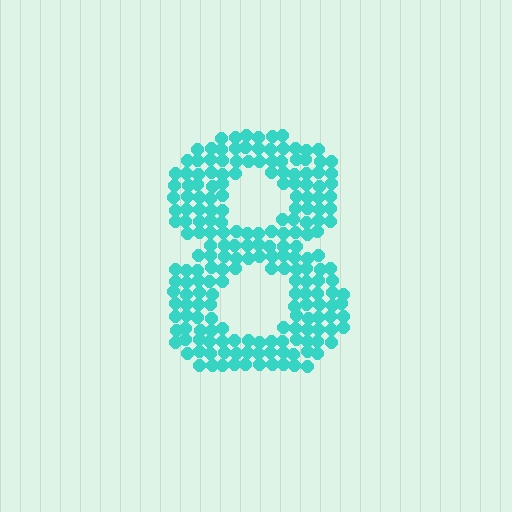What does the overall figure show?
The overall figure shows the digit 8.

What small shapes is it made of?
It is made of small circles.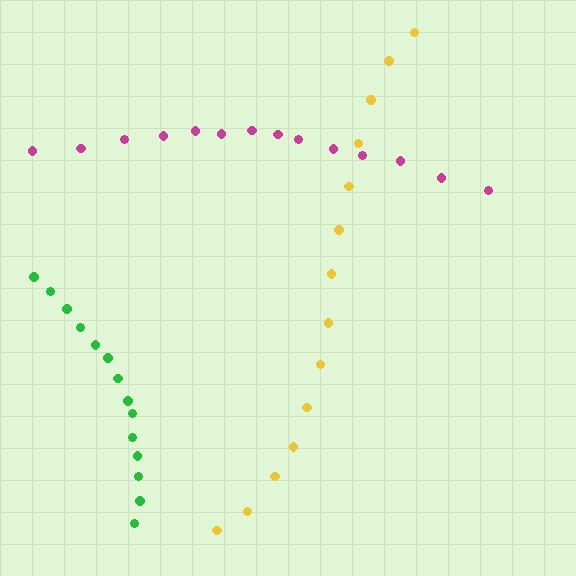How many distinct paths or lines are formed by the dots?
There are 3 distinct paths.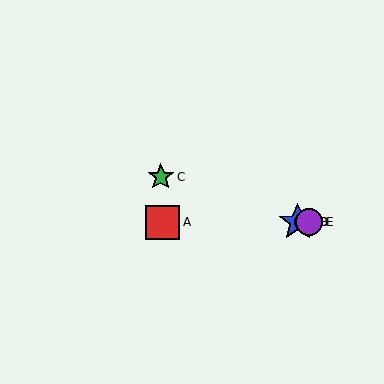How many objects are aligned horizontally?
4 objects (A, B, D, E) are aligned horizontally.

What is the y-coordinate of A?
Object A is at y≈222.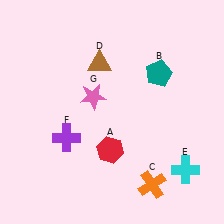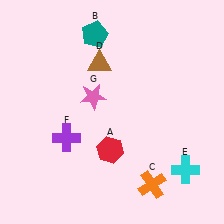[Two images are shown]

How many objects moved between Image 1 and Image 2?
1 object moved between the two images.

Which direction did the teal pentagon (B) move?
The teal pentagon (B) moved left.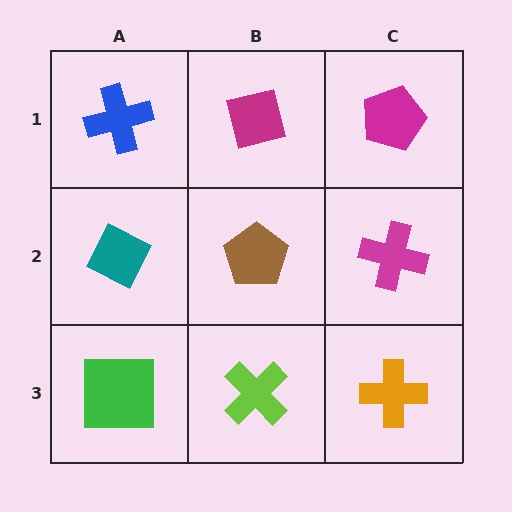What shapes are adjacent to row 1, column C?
A magenta cross (row 2, column C), a magenta square (row 1, column B).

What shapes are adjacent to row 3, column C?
A magenta cross (row 2, column C), a lime cross (row 3, column B).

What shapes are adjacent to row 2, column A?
A blue cross (row 1, column A), a green square (row 3, column A), a brown pentagon (row 2, column B).